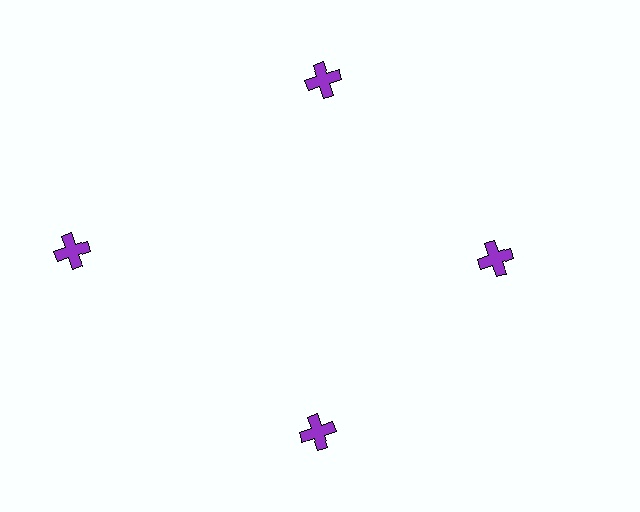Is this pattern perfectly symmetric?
No. The 4 purple crosses are arranged in a ring, but one element near the 9 o'clock position is pushed outward from the center, breaking the 4-fold rotational symmetry.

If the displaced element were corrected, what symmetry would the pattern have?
It would have 4-fold rotational symmetry — the pattern would map onto itself every 90 degrees.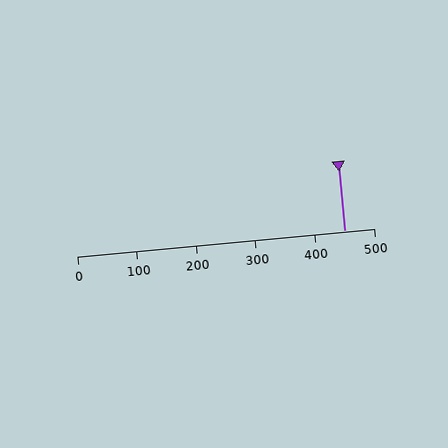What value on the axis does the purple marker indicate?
The marker indicates approximately 450.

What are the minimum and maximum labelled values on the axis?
The axis runs from 0 to 500.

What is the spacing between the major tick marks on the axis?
The major ticks are spaced 100 apart.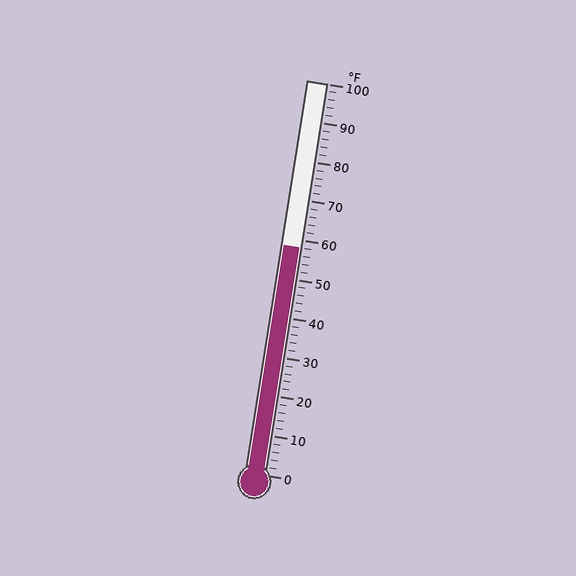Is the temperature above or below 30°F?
The temperature is above 30°F.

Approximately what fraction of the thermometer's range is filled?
The thermometer is filled to approximately 60% of its range.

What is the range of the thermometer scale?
The thermometer scale ranges from 0°F to 100°F.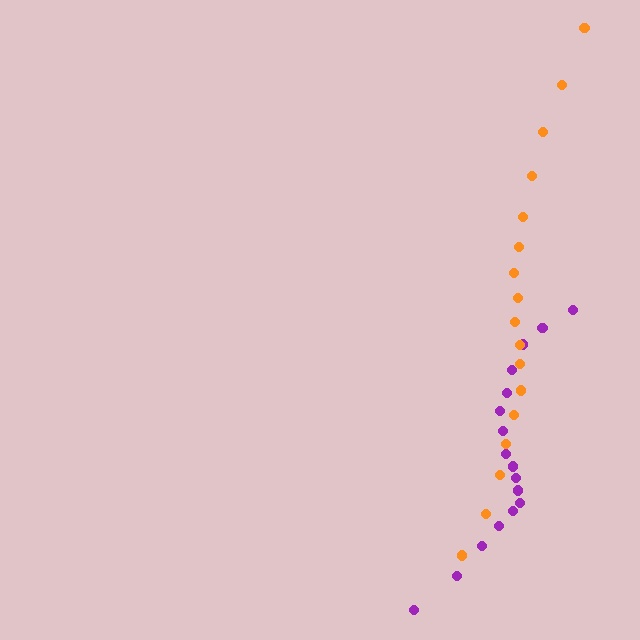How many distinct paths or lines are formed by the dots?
There are 2 distinct paths.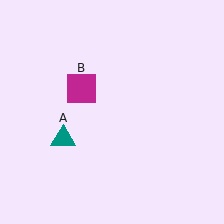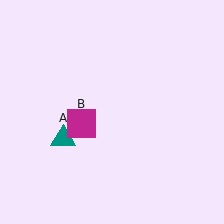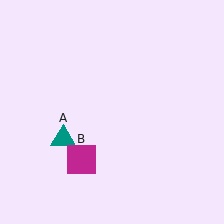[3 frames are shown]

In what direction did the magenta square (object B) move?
The magenta square (object B) moved down.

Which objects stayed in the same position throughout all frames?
Teal triangle (object A) remained stationary.